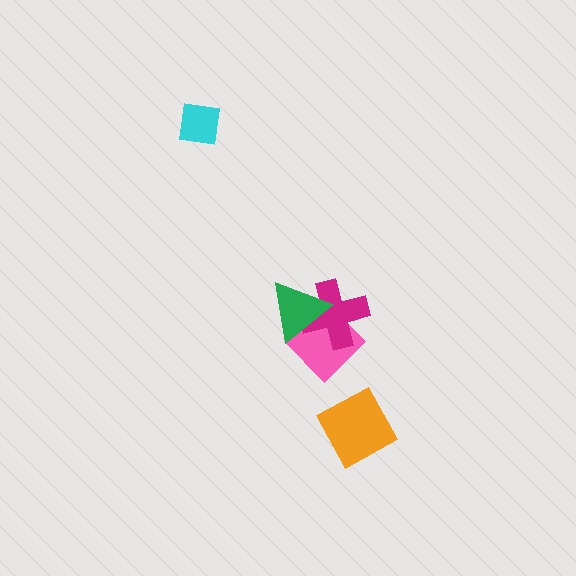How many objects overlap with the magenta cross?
2 objects overlap with the magenta cross.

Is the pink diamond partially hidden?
Yes, it is partially covered by another shape.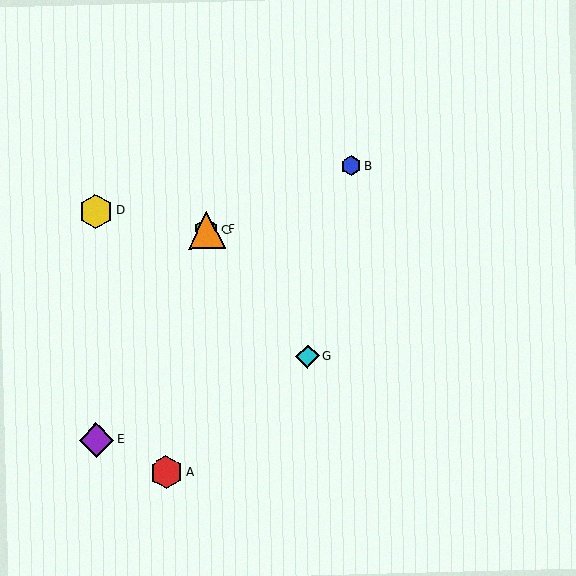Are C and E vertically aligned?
No, C is at x≈207 and E is at x≈97.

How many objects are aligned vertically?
2 objects (C, F) are aligned vertically.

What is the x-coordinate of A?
Object A is at x≈166.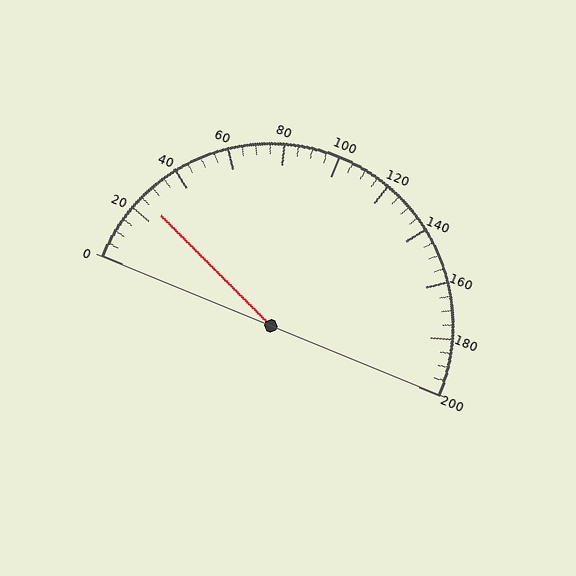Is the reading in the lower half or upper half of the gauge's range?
The reading is in the lower half of the range (0 to 200).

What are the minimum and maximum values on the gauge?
The gauge ranges from 0 to 200.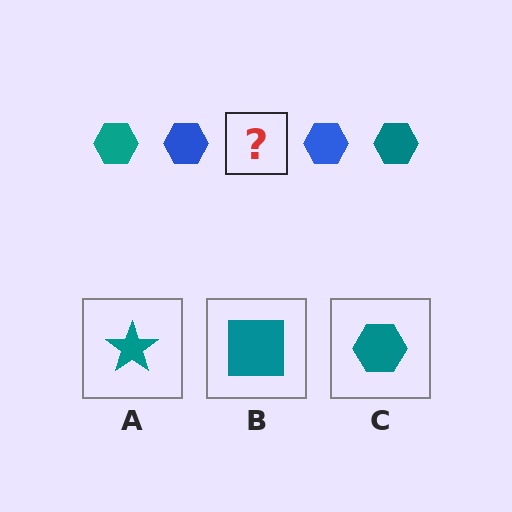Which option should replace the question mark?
Option C.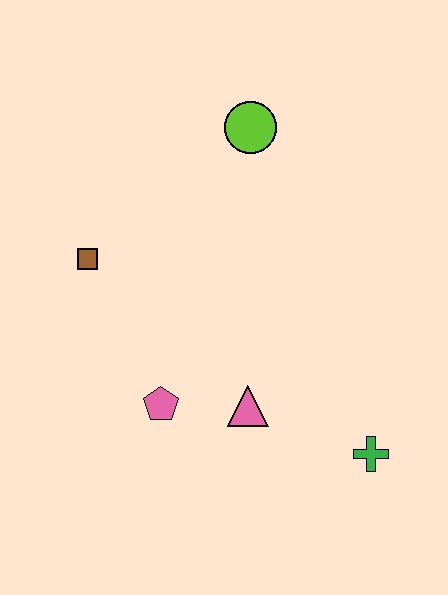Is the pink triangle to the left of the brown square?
No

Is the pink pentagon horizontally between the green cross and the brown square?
Yes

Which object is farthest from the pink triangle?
The lime circle is farthest from the pink triangle.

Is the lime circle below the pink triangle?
No